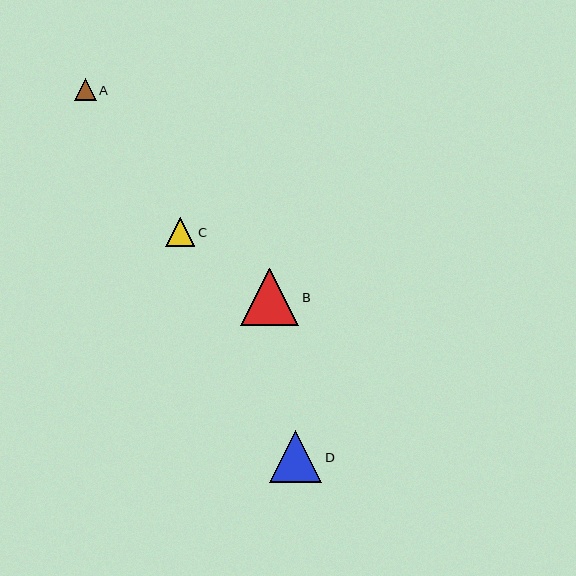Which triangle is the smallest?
Triangle A is the smallest with a size of approximately 22 pixels.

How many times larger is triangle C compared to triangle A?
Triangle C is approximately 1.3 times the size of triangle A.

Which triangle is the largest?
Triangle B is the largest with a size of approximately 58 pixels.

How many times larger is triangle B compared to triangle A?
Triangle B is approximately 2.7 times the size of triangle A.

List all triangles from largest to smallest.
From largest to smallest: B, D, C, A.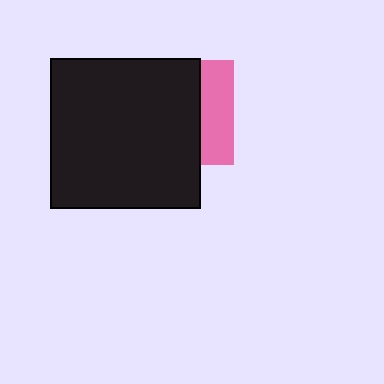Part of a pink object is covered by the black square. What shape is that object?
It is a square.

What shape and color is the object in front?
The object in front is a black square.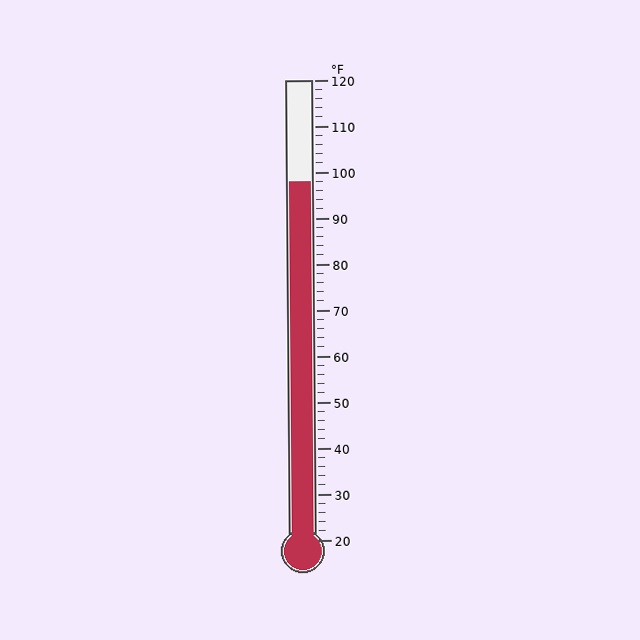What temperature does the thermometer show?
The thermometer shows approximately 98°F.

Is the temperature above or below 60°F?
The temperature is above 60°F.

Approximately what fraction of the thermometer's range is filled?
The thermometer is filled to approximately 80% of its range.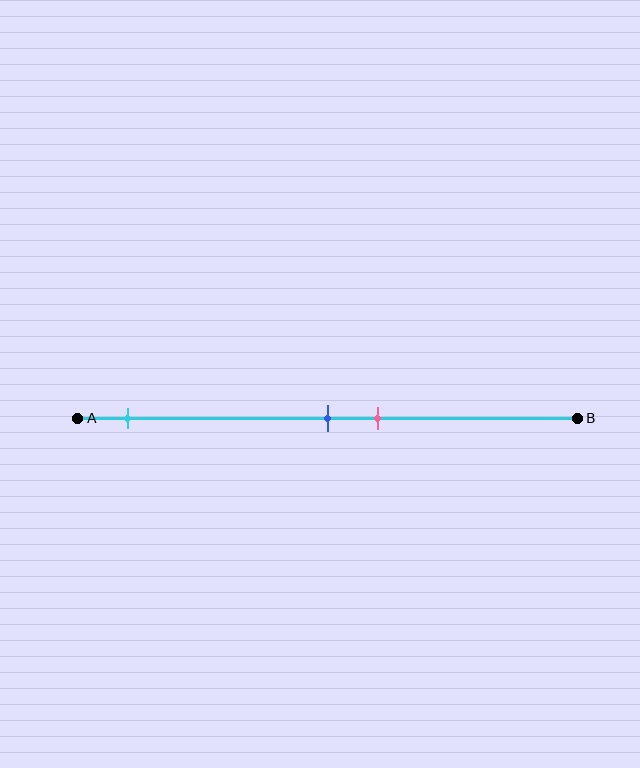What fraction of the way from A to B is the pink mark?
The pink mark is approximately 60% (0.6) of the way from A to B.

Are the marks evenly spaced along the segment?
No, the marks are not evenly spaced.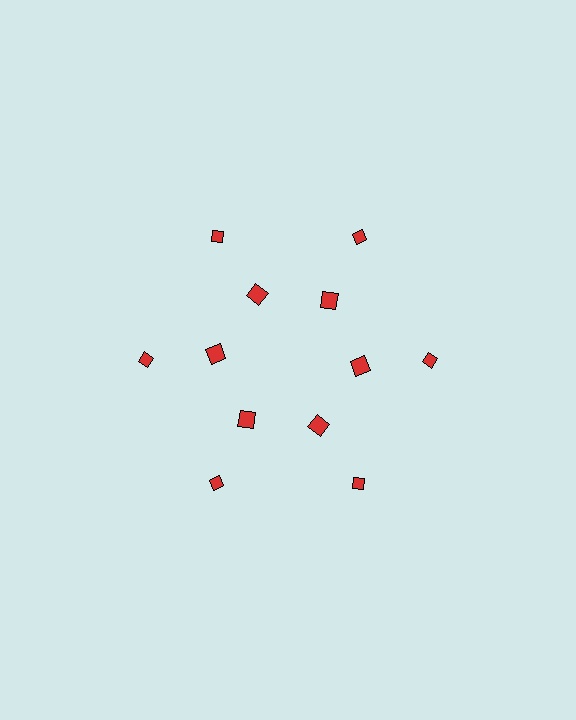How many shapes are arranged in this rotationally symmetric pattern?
There are 12 shapes, arranged in 6 groups of 2.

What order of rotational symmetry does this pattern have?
This pattern has 6-fold rotational symmetry.